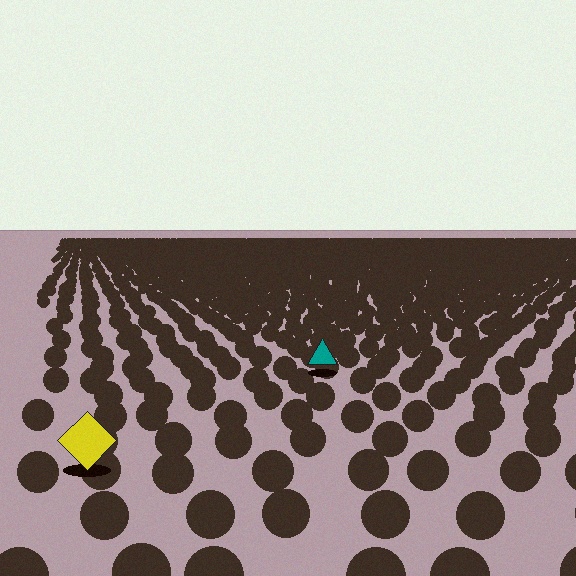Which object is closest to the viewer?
The yellow diamond is closest. The texture marks near it are larger and more spread out.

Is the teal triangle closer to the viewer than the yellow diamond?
No. The yellow diamond is closer — you can tell from the texture gradient: the ground texture is coarser near it.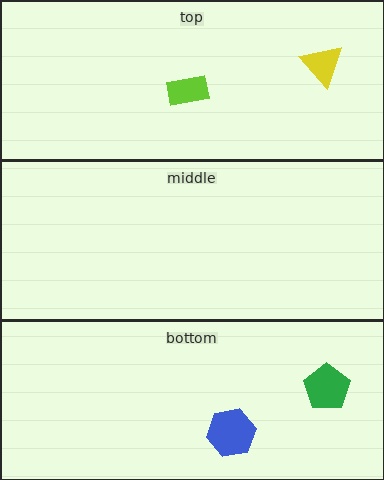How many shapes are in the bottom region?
2.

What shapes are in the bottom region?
The blue hexagon, the green pentagon.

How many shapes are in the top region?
2.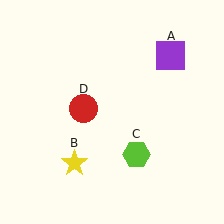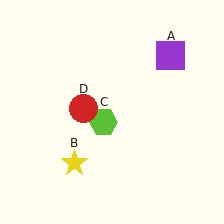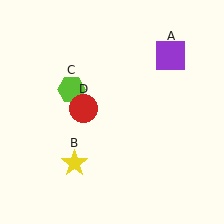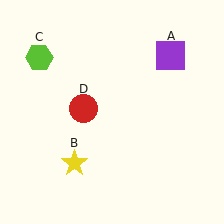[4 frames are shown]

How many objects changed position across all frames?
1 object changed position: lime hexagon (object C).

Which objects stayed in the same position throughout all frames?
Purple square (object A) and yellow star (object B) and red circle (object D) remained stationary.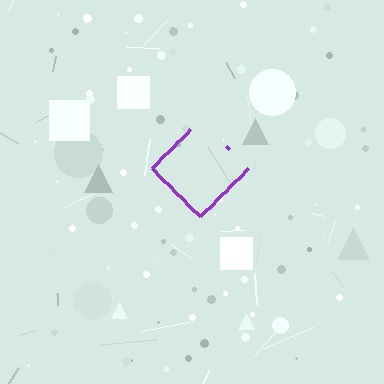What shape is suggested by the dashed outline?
The dashed outline suggests a diamond.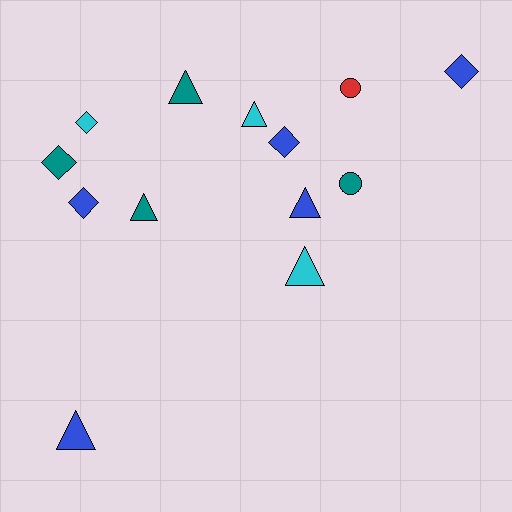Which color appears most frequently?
Blue, with 5 objects.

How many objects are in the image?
There are 13 objects.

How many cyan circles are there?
There are no cyan circles.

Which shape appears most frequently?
Triangle, with 6 objects.